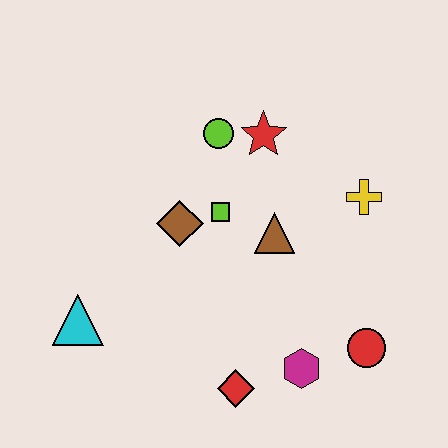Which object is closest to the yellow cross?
The brown triangle is closest to the yellow cross.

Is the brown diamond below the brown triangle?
No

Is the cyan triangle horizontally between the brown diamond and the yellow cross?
No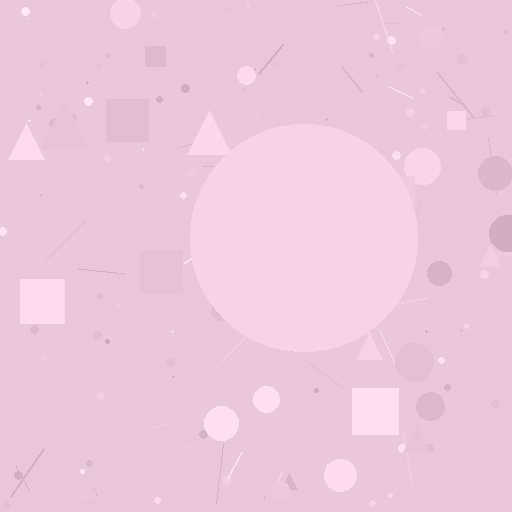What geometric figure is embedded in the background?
A circle is embedded in the background.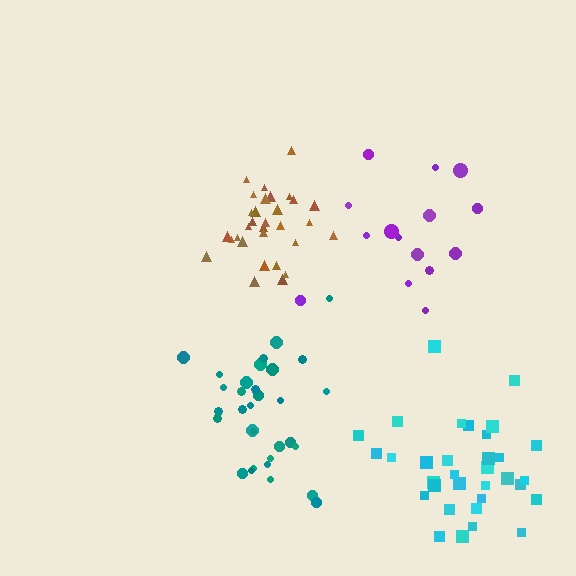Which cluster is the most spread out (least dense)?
Purple.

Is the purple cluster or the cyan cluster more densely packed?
Cyan.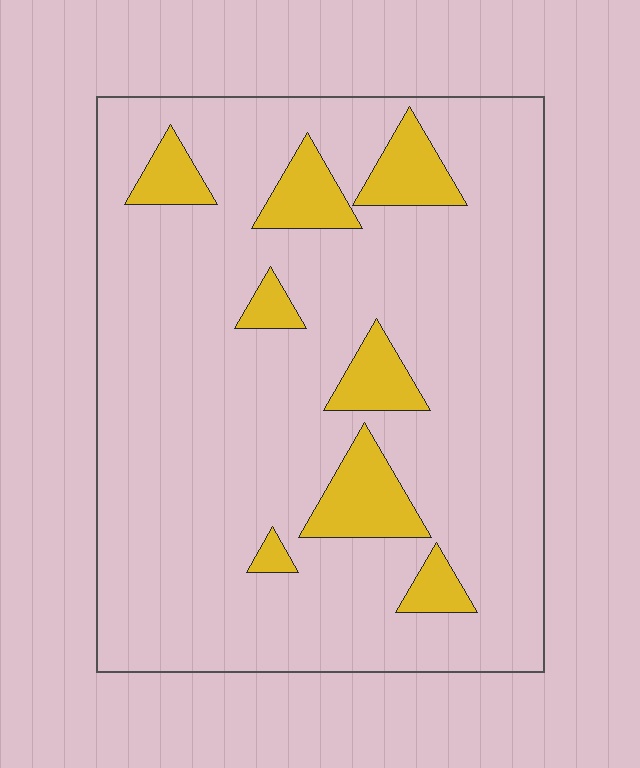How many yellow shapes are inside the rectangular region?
8.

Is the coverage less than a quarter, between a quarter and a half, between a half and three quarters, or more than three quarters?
Less than a quarter.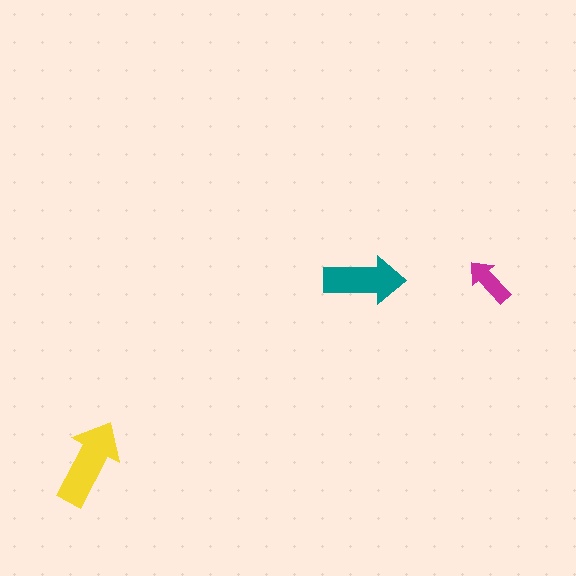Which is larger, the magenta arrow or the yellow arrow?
The yellow one.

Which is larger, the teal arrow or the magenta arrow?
The teal one.